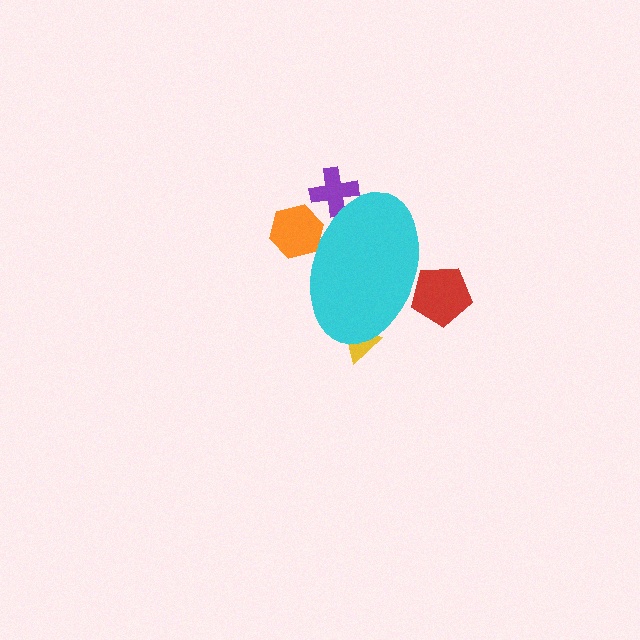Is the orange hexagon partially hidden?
Yes, the orange hexagon is partially hidden behind the cyan ellipse.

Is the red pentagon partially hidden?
Yes, the red pentagon is partially hidden behind the cyan ellipse.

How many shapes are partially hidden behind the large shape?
4 shapes are partially hidden.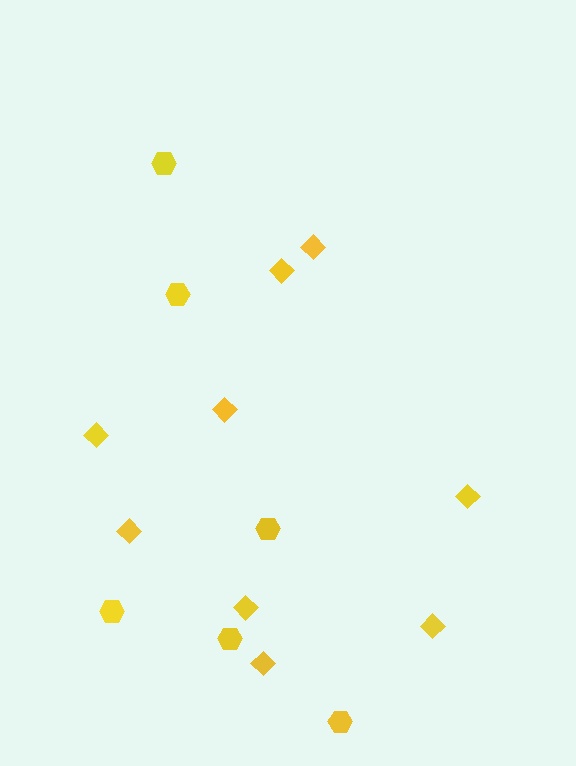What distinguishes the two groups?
There are 2 groups: one group of diamonds (9) and one group of hexagons (6).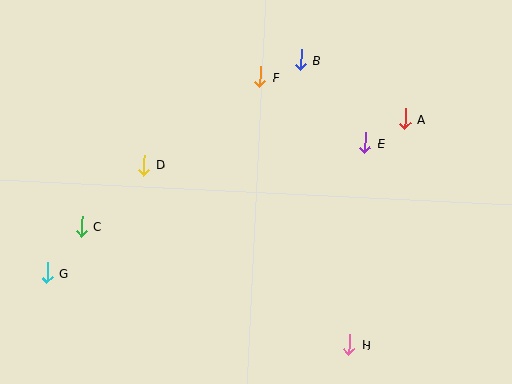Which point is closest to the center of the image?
Point F at (260, 77) is closest to the center.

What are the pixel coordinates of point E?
Point E is at (365, 143).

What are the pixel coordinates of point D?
Point D is at (144, 165).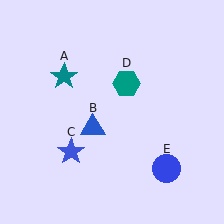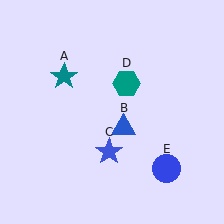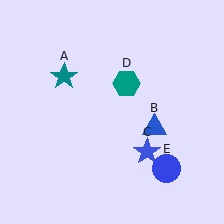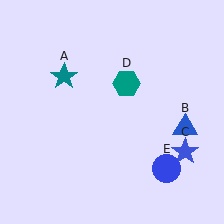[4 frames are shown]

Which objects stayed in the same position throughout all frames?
Teal star (object A) and teal hexagon (object D) and blue circle (object E) remained stationary.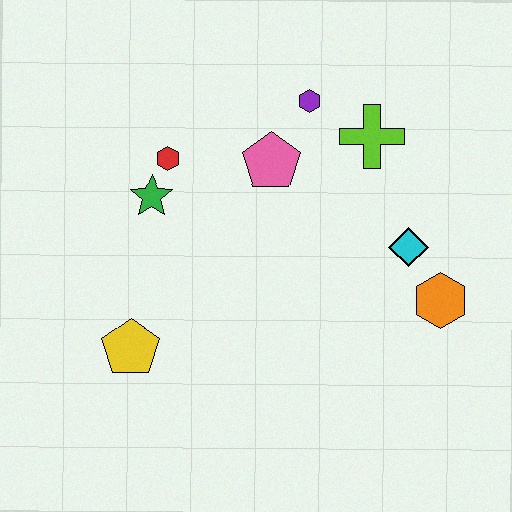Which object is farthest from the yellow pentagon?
The lime cross is farthest from the yellow pentagon.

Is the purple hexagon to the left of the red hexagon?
No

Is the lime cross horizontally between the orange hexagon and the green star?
Yes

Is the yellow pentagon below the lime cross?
Yes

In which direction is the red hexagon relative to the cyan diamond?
The red hexagon is to the left of the cyan diamond.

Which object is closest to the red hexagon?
The green star is closest to the red hexagon.